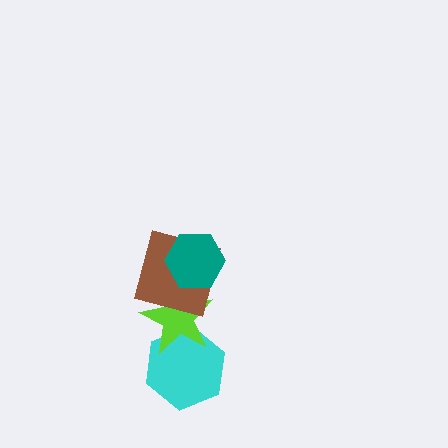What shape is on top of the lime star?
The brown square is on top of the lime star.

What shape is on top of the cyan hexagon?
The lime star is on top of the cyan hexagon.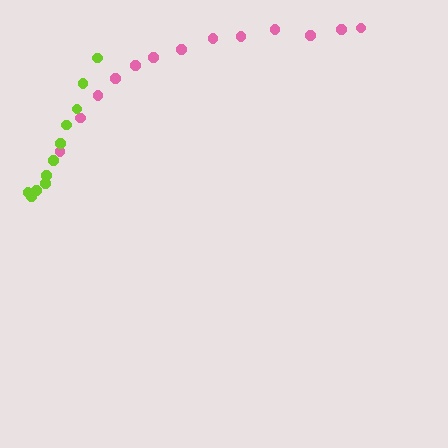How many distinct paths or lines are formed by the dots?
There are 2 distinct paths.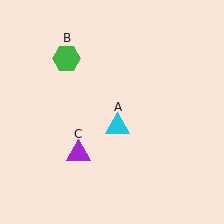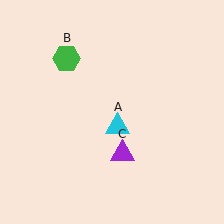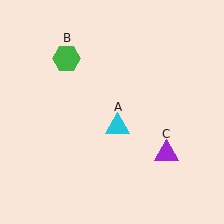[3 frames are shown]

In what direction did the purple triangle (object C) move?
The purple triangle (object C) moved right.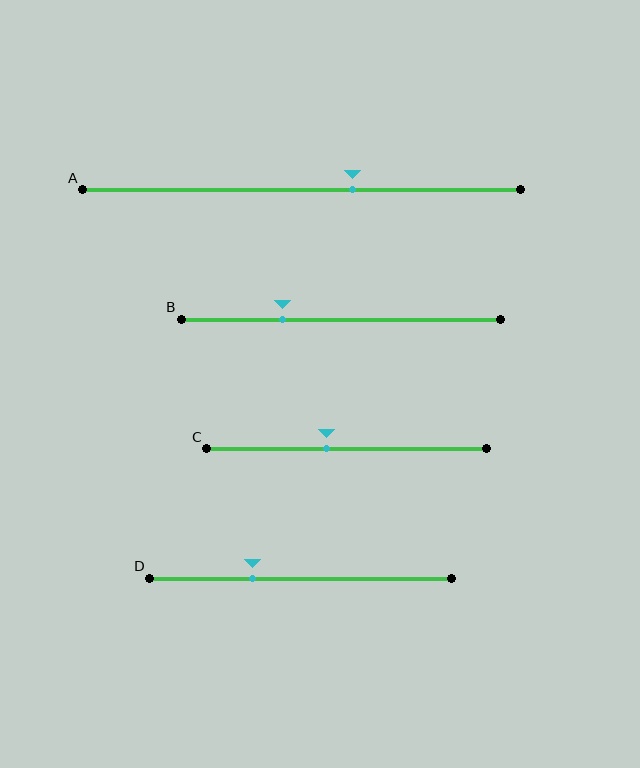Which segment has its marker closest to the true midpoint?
Segment C has its marker closest to the true midpoint.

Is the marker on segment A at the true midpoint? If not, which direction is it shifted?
No, the marker on segment A is shifted to the right by about 12% of the segment length.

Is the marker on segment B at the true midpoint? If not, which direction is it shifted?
No, the marker on segment B is shifted to the left by about 18% of the segment length.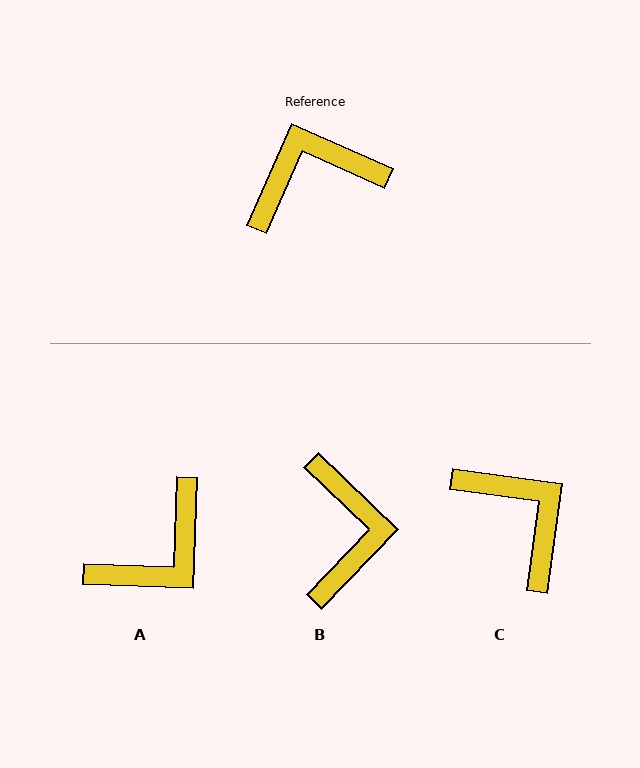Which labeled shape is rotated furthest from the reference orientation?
A, about 158 degrees away.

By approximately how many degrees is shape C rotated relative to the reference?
Approximately 74 degrees clockwise.